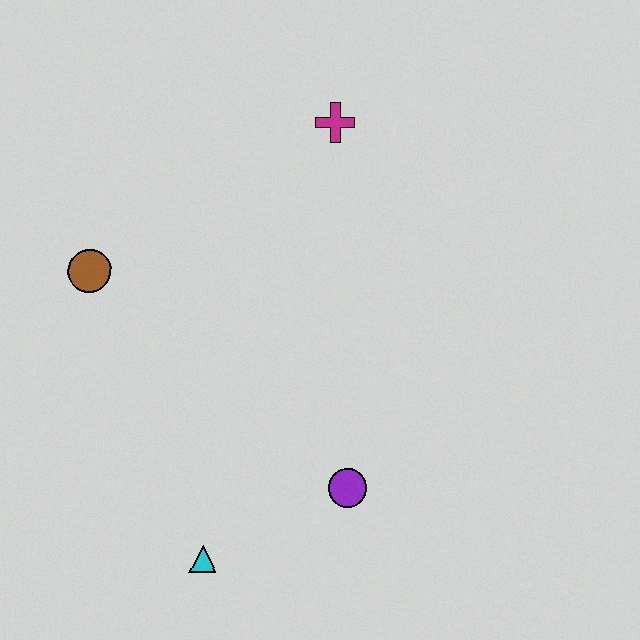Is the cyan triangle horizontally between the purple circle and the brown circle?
Yes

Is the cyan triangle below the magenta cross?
Yes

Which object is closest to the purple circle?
The cyan triangle is closest to the purple circle.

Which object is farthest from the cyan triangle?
The magenta cross is farthest from the cyan triangle.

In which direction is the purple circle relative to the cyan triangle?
The purple circle is to the right of the cyan triangle.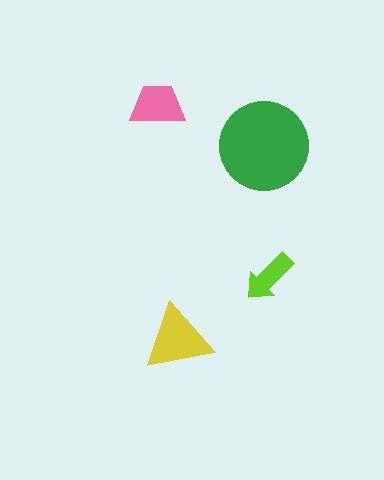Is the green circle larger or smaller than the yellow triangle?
Larger.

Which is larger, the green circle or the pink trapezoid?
The green circle.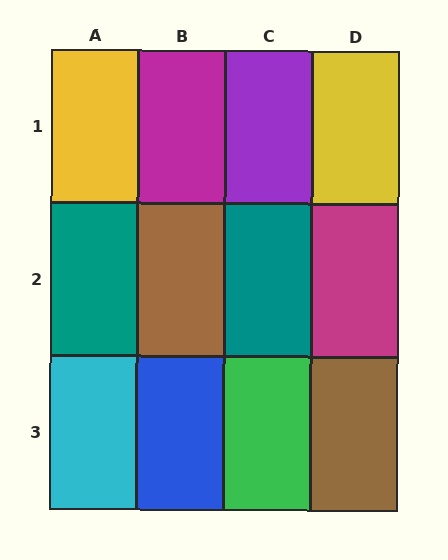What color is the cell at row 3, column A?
Cyan.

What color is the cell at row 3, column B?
Blue.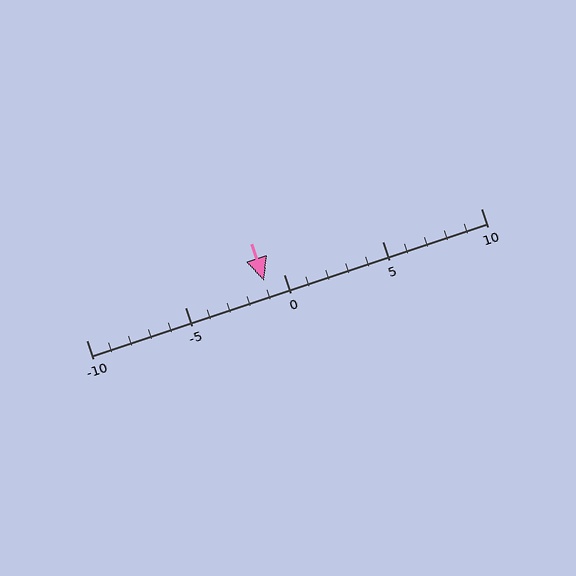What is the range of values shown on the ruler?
The ruler shows values from -10 to 10.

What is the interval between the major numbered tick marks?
The major tick marks are spaced 5 units apart.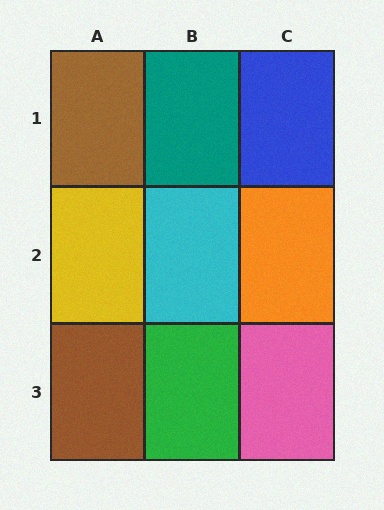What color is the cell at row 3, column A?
Brown.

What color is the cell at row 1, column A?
Brown.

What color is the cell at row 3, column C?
Pink.